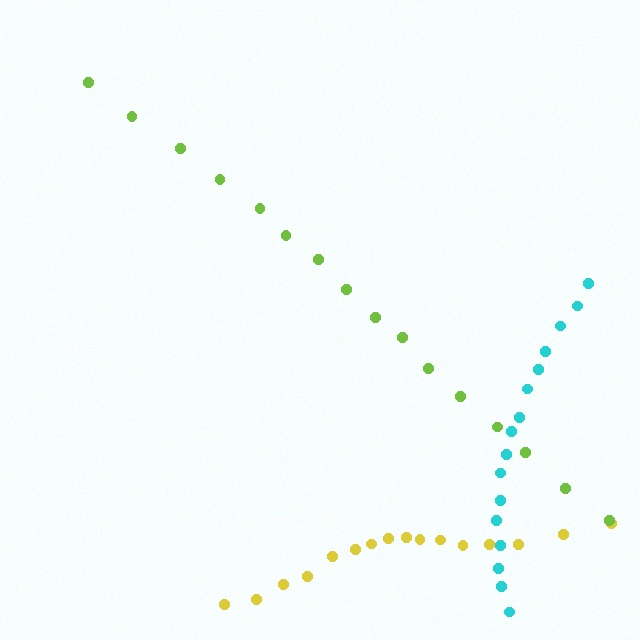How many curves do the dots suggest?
There are 3 distinct paths.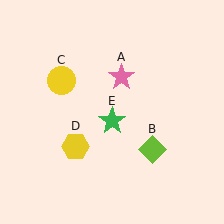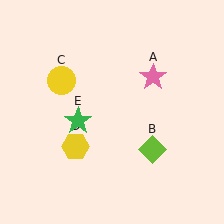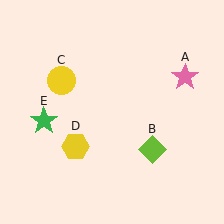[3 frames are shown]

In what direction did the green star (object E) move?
The green star (object E) moved left.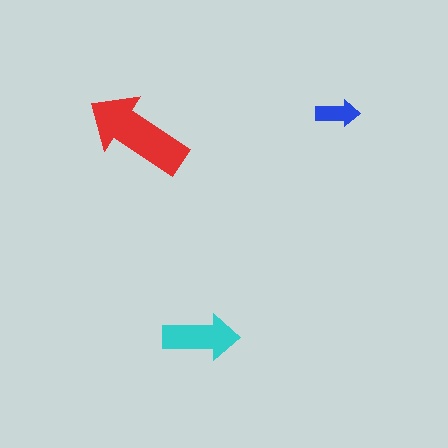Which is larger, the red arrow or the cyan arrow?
The red one.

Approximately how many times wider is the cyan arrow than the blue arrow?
About 1.5 times wider.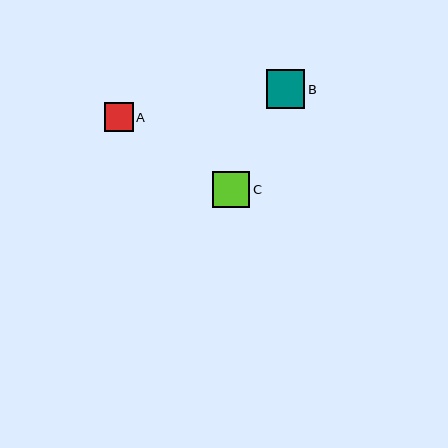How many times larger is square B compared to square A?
Square B is approximately 1.3 times the size of square A.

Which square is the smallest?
Square A is the smallest with a size of approximately 29 pixels.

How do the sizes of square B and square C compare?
Square B and square C are approximately the same size.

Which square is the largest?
Square B is the largest with a size of approximately 39 pixels.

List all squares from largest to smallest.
From largest to smallest: B, C, A.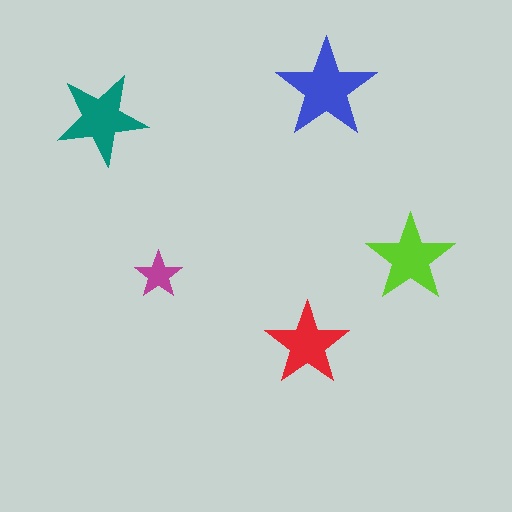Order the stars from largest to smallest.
the blue one, the teal one, the lime one, the red one, the magenta one.